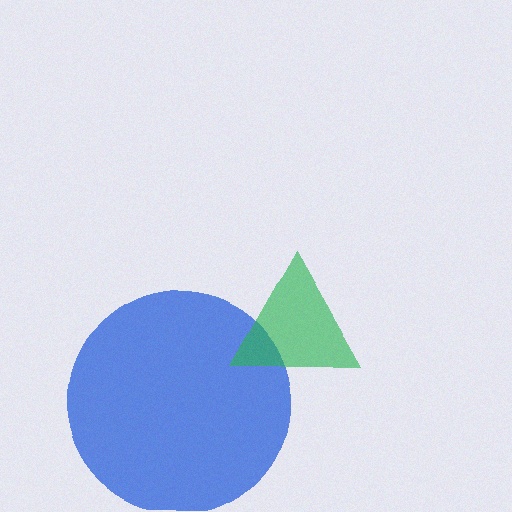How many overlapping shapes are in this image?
There are 2 overlapping shapes in the image.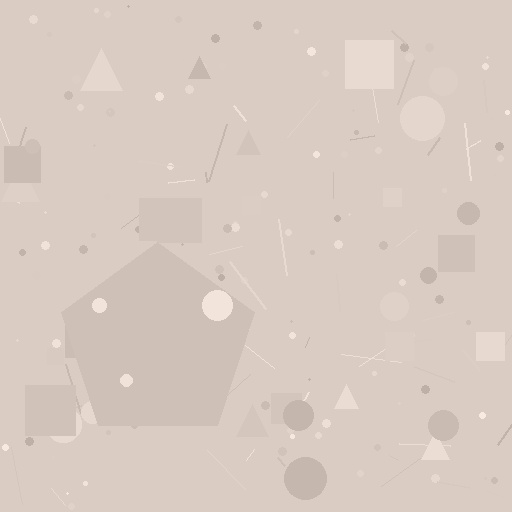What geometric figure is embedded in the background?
A pentagon is embedded in the background.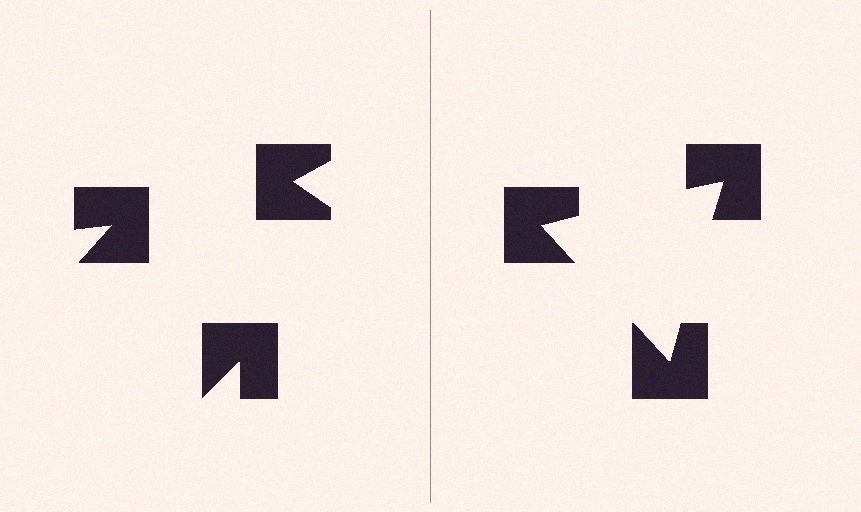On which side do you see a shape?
An illusory triangle appears on the right side. On the left side the wedge cuts are rotated, so no coherent shape forms.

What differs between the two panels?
The notched squares are positioned identically on both sides; only the wedge orientations differ. On the right they align to a triangle; on the left they are misaligned.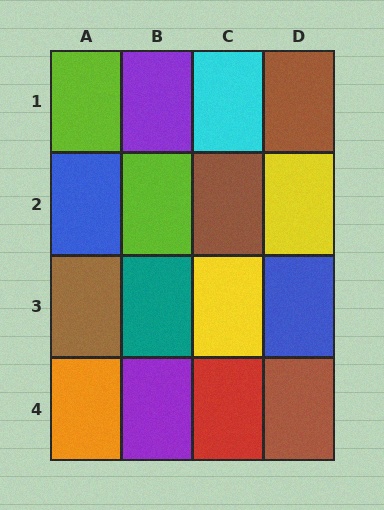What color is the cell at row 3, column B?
Teal.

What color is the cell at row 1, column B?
Purple.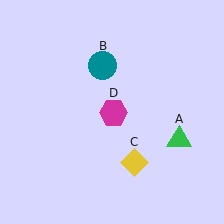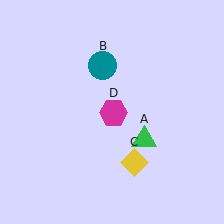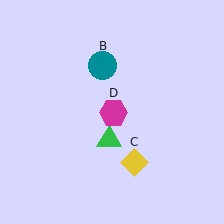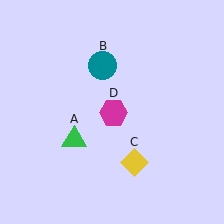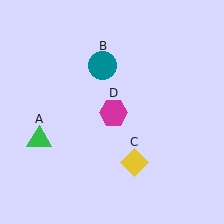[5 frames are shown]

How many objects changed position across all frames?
1 object changed position: green triangle (object A).